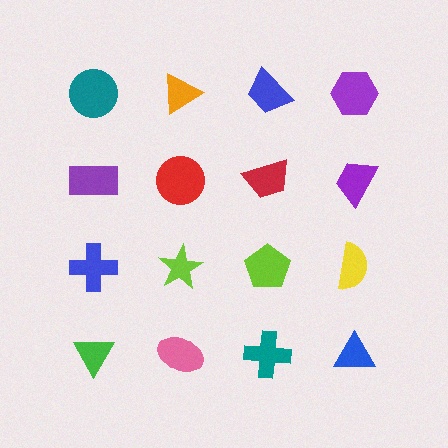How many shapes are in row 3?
4 shapes.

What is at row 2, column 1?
A purple rectangle.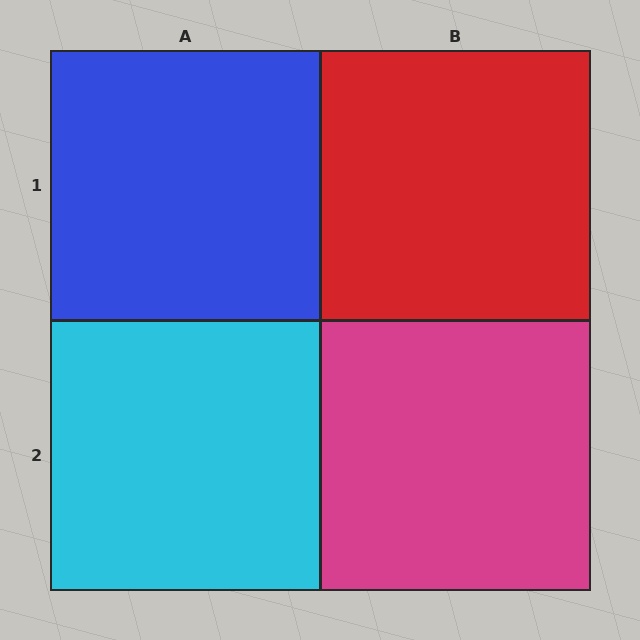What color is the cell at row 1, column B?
Red.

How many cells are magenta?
1 cell is magenta.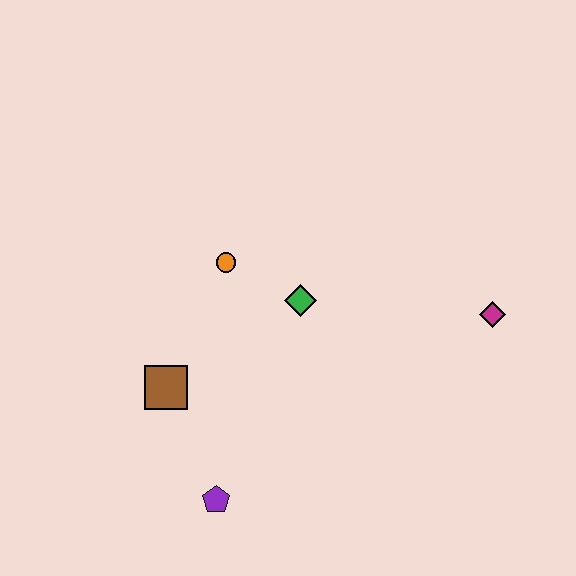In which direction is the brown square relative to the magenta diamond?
The brown square is to the left of the magenta diamond.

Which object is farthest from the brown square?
The magenta diamond is farthest from the brown square.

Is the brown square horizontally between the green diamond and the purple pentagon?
No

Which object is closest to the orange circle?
The green diamond is closest to the orange circle.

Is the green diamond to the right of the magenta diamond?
No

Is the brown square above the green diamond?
No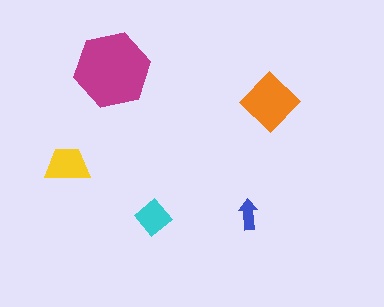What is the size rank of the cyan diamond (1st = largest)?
4th.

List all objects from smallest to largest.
The blue arrow, the cyan diamond, the yellow trapezoid, the orange diamond, the magenta hexagon.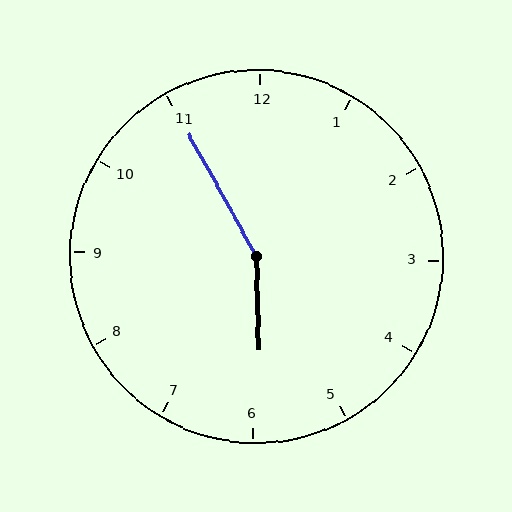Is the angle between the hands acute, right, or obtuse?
It is obtuse.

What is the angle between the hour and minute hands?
Approximately 152 degrees.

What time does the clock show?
5:55.